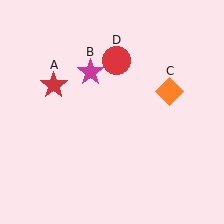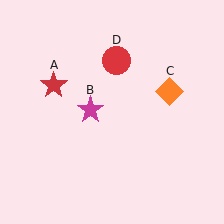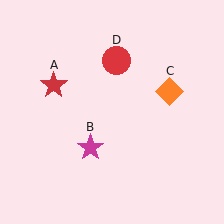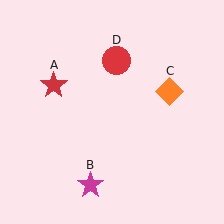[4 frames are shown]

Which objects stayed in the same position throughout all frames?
Red star (object A) and orange diamond (object C) and red circle (object D) remained stationary.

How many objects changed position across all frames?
1 object changed position: magenta star (object B).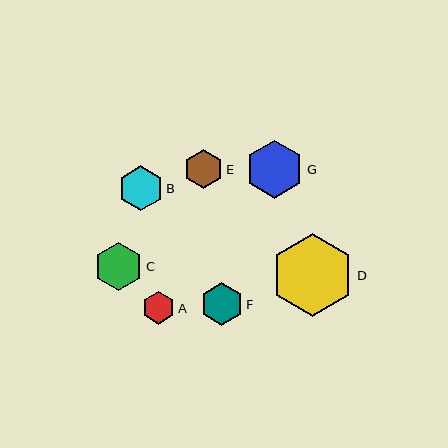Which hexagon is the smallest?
Hexagon A is the smallest with a size of approximately 33 pixels.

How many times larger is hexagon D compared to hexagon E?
Hexagon D is approximately 2.1 times the size of hexagon E.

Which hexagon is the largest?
Hexagon D is the largest with a size of approximately 83 pixels.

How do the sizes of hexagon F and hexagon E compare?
Hexagon F and hexagon E are approximately the same size.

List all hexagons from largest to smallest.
From largest to smallest: D, G, C, B, F, E, A.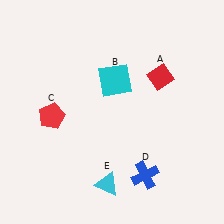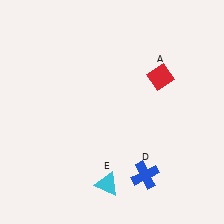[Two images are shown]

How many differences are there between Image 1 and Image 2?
There are 2 differences between the two images.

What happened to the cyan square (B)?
The cyan square (B) was removed in Image 2. It was in the top-right area of Image 1.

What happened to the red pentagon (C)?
The red pentagon (C) was removed in Image 2. It was in the bottom-left area of Image 1.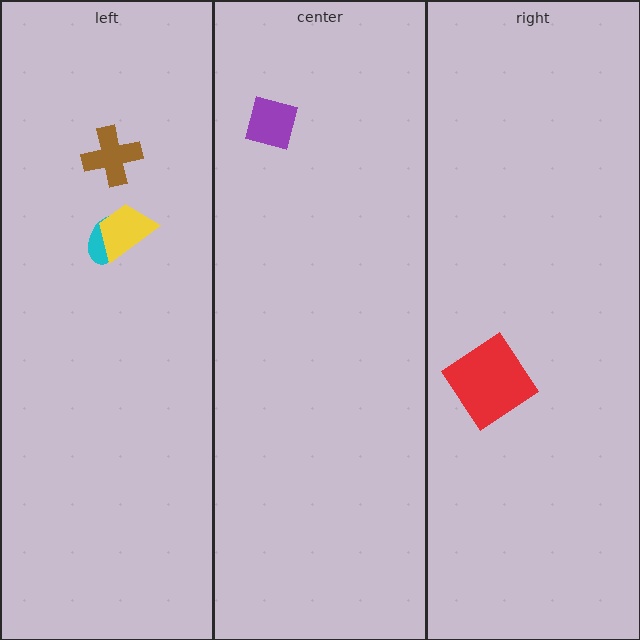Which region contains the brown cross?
The left region.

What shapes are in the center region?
The purple square.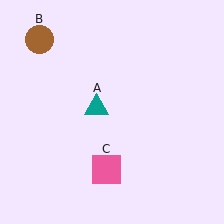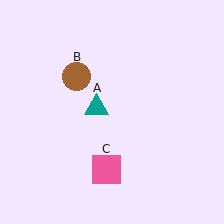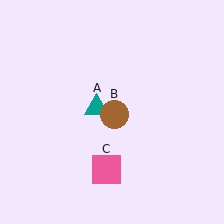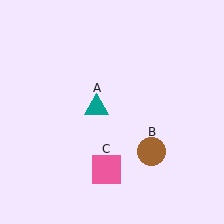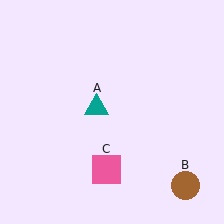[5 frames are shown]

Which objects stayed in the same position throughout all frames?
Teal triangle (object A) and pink square (object C) remained stationary.